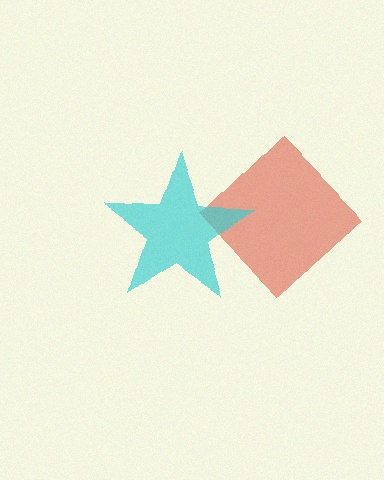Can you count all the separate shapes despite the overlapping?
Yes, there are 2 separate shapes.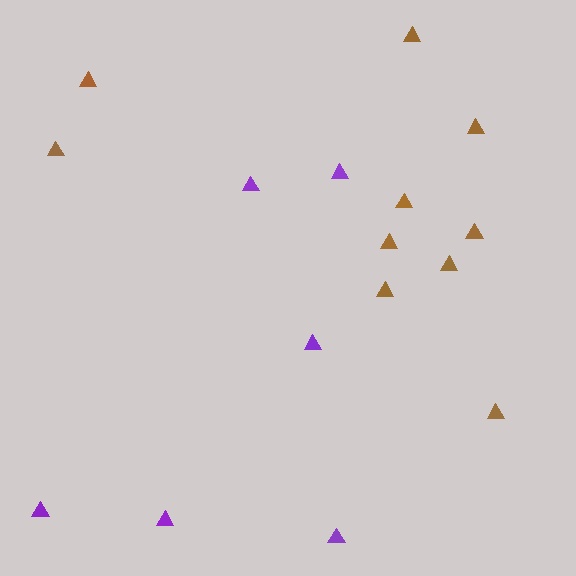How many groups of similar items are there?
There are 2 groups: one group of purple triangles (6) and one group of brown triangles (10).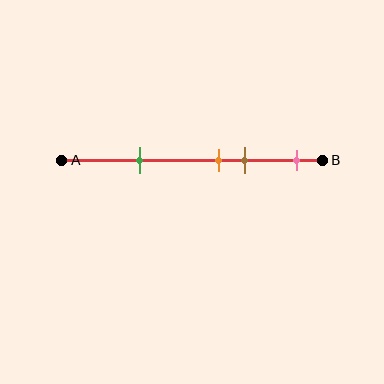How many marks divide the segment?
There are 4 marks dividing the segment.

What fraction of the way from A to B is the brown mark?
The brown mark is approximately 70% (0.7) of the way from A to B.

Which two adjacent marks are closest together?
The orange and brown marks are the closest adjacent pair.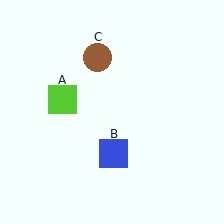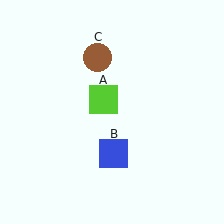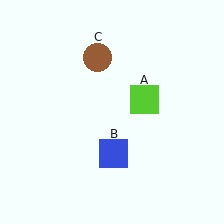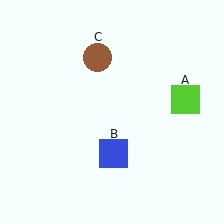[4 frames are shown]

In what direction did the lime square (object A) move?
The lime square (object A) moved right.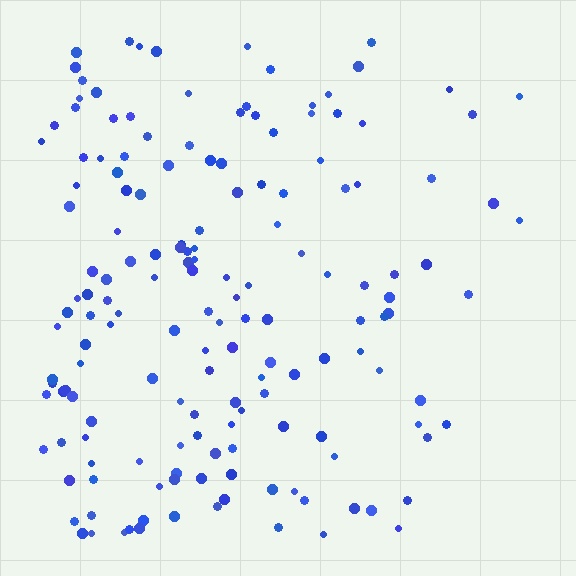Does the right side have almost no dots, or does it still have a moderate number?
Still a moderate number, just noticeably fewer than the left.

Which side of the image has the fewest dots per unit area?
The right.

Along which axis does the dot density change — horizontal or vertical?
Horizontal.